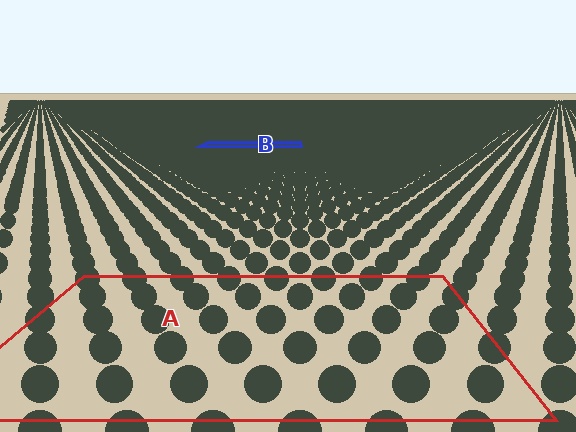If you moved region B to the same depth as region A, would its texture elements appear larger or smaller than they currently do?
They would appear larger. At a closer depth, the same texture elements are projected at a bigger on-screen size.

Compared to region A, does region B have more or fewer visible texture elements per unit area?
Region B has more texture elements per unit area — they are packed more densely because it is farther away.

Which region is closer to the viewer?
Region A is closer. The texture elements there are larger and more spread out.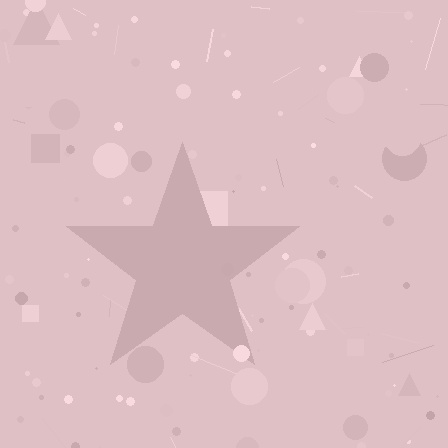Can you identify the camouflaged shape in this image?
The camouflaged shape is a star.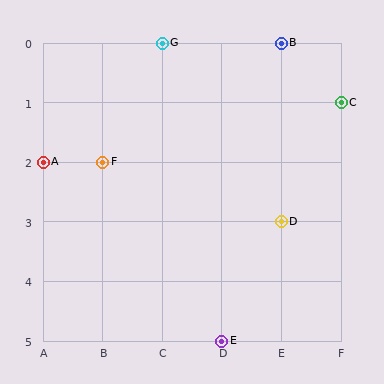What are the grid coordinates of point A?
Point A is at grid coordinates (A, 2).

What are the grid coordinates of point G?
Point G is at grid coordinates (C, 0).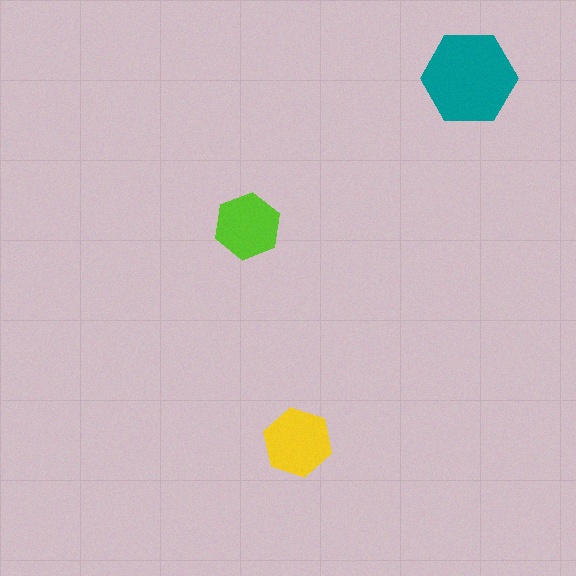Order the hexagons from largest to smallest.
the teal one, the yellow one, the lime one.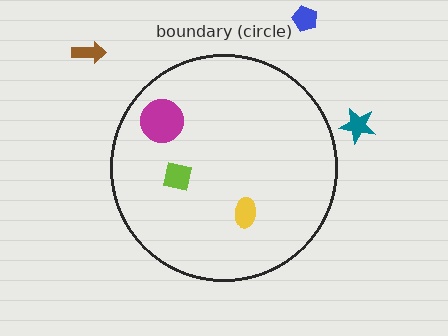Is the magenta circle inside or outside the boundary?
Inside.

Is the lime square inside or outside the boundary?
Inside.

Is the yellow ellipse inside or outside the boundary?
Inside.